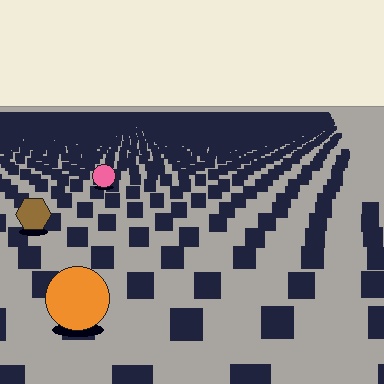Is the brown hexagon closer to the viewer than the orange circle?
No. The orange circle is closer — you can tell from the texture gradient: the ground texture is coarser near it.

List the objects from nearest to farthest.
From nearest to farthest: the orange circle, the brown hexagon, the pink circle.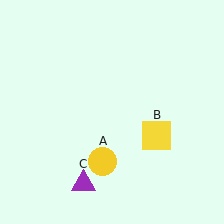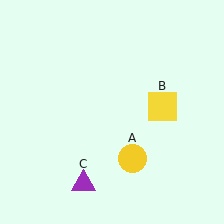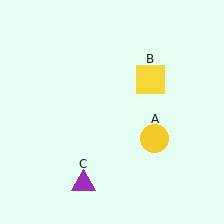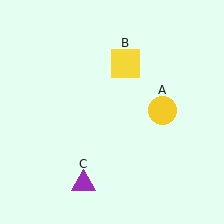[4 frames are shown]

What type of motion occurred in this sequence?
The yellow circle (object A), yellow square (object B) rotated counterclockwise around the center of the scene.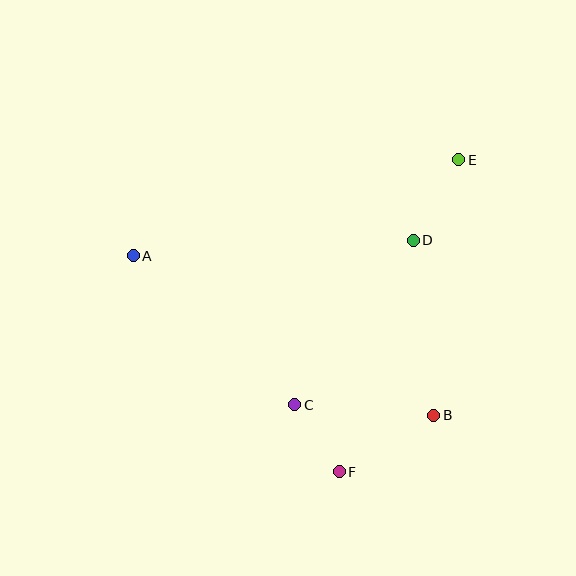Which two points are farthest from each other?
Points A and B are farthest from each other.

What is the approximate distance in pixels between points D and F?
The distance between D and F is approximately 243 pixels.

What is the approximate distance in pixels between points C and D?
The distance between C and D is approximately 203 pixels.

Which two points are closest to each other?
Points C and F are closest to each other.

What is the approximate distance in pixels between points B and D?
The distance between B and D is approximately 176 pixels.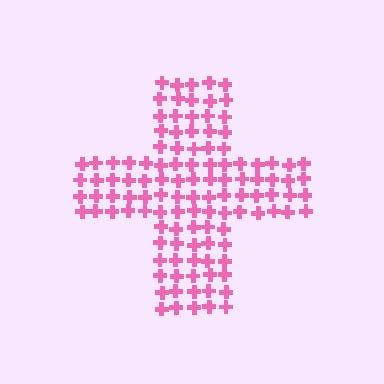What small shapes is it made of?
It is made of small crosses.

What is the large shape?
The large shape is a cross.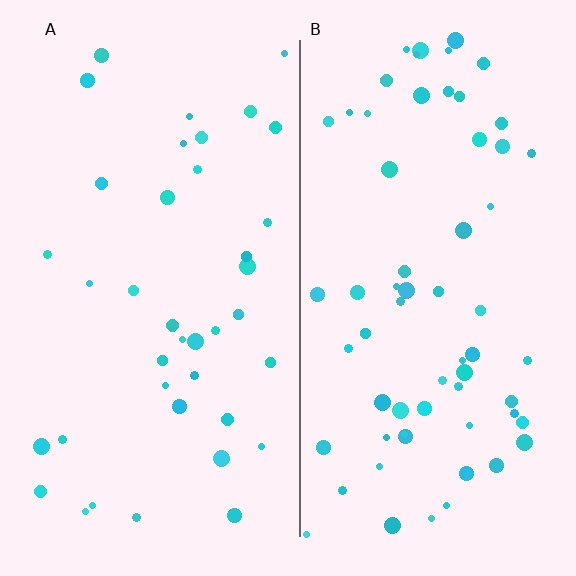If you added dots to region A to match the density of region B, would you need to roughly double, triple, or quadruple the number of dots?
Approximately double.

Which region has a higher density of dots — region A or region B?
B (the right).